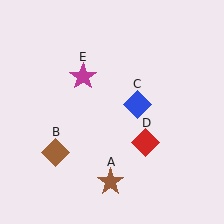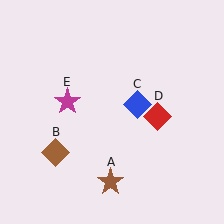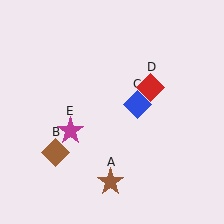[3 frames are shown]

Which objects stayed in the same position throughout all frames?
Brown star (object A) and brown diamond (object B) and blue diamond (object C) remained stationary.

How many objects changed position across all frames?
2 objects changed position: red diamond (object D), magenta star (object E).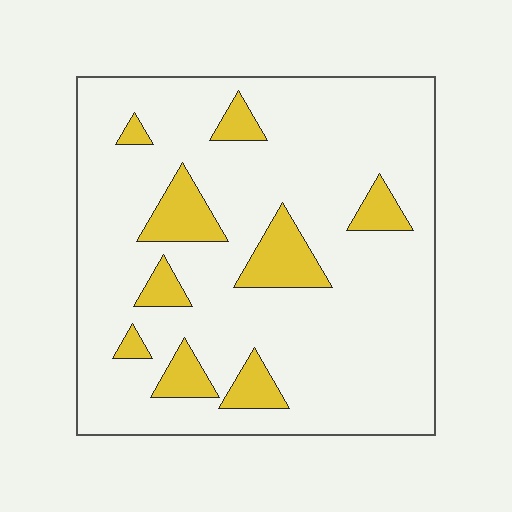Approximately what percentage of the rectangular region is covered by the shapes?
Approximately 15%.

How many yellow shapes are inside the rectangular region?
9.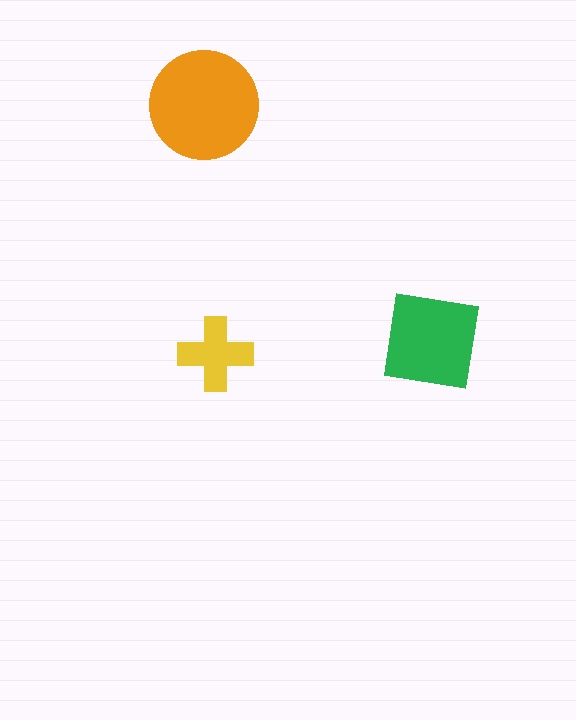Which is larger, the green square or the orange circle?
The orange circle.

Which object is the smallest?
The yellow cross.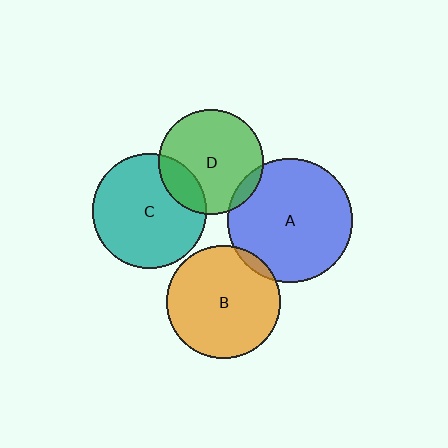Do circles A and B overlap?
Yes.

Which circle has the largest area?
Circle A (blue).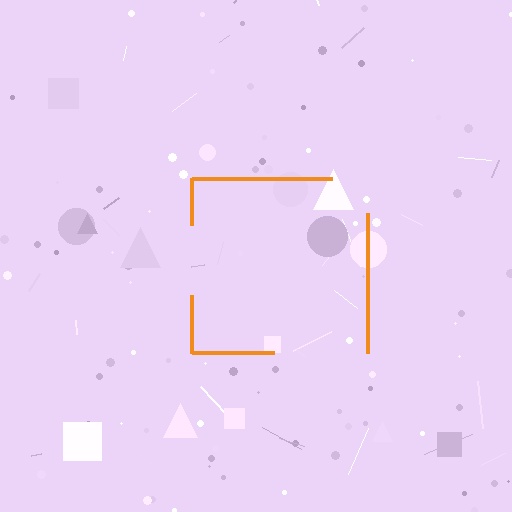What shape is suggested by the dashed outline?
The dashed outline suggests a square.